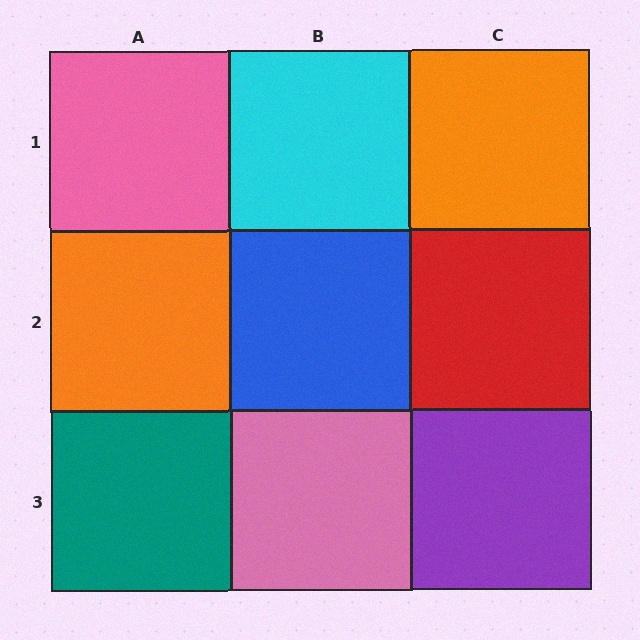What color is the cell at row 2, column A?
Orange.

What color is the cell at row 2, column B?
Blue.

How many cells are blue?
1 cell is blue.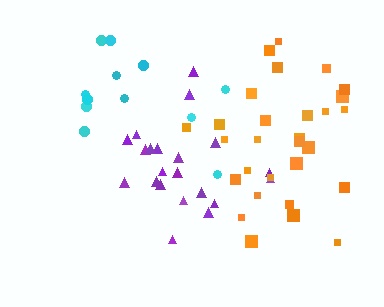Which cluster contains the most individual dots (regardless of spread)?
Orange (29).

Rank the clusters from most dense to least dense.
purple, orange, cyan.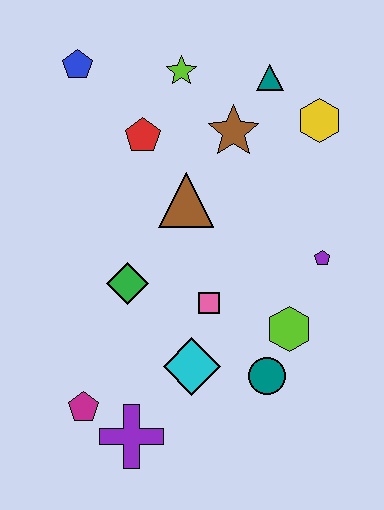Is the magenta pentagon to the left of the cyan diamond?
Yes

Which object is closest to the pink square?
The cyan diamond is closest to the pink square.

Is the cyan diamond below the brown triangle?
Yes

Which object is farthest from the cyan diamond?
The blue pentagon is farthest from the cyan diamond.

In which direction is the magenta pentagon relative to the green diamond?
The magenta pentagon is below the green diamond.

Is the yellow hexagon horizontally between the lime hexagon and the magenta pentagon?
No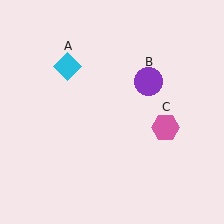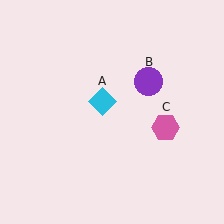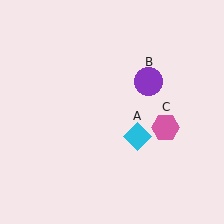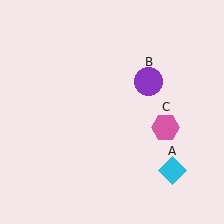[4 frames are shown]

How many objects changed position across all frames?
1 object changed position: cyan diamond (object A).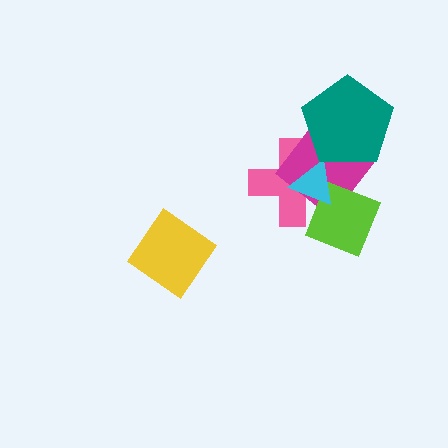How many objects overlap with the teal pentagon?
2 objects overlap with the teal pentagon.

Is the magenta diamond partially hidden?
Yes, it is partially covered by another shape.